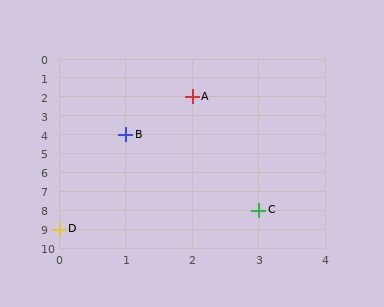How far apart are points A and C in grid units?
Points A and C are 1 column and 6 rows apart (about 6.1 grid units diagonally).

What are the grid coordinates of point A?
Point A is at grid coordinates (2, 2).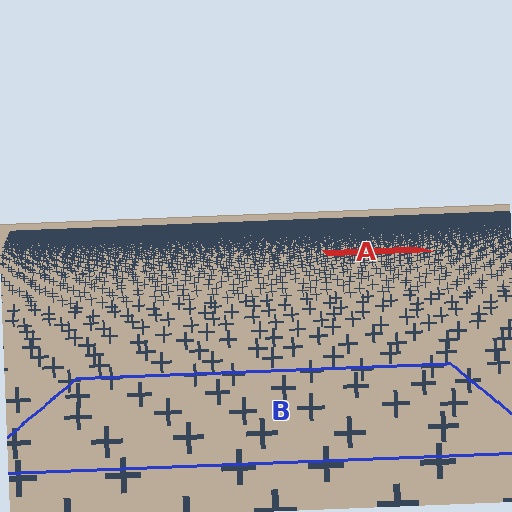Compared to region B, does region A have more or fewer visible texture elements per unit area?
Region A has more texture elements per unit area — they are packed more densely because it is farther away.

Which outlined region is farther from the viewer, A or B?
Region A is farther from the viewer — the texture elements inside it appear smaller and more densely packed.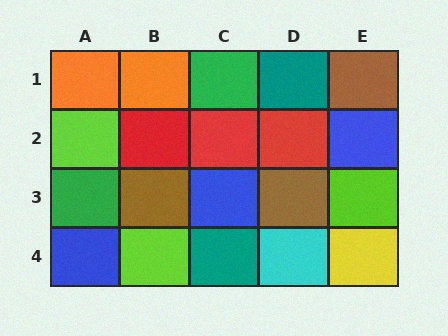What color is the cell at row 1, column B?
Orange.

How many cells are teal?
2 cells are teal.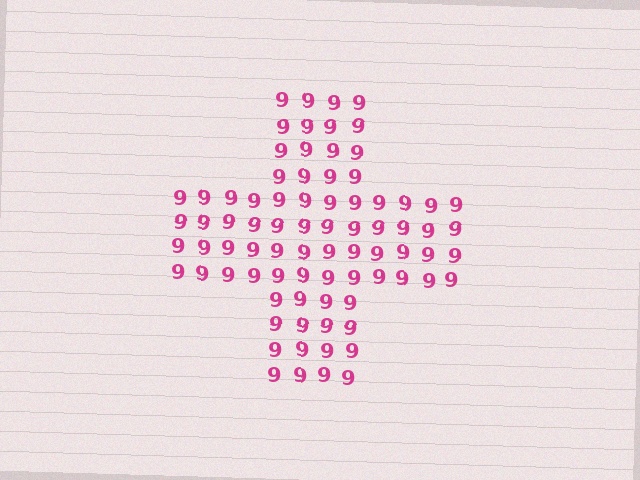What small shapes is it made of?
It is made of small digit 9's.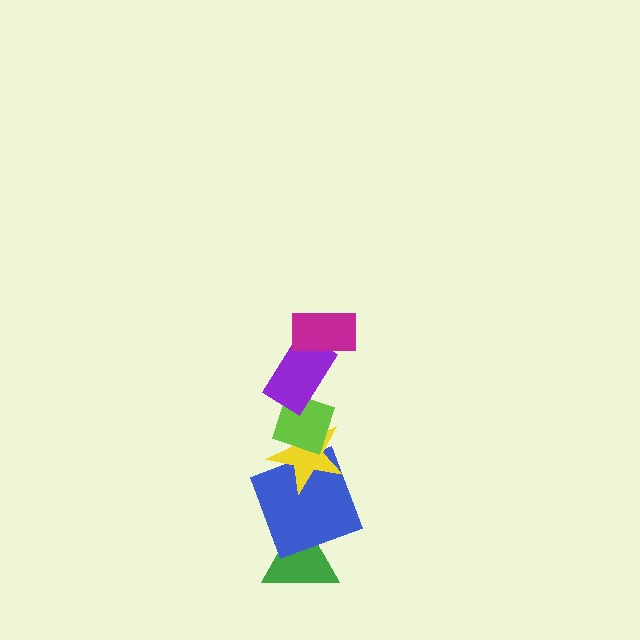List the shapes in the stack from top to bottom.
From top to bottom: the magenta rectangle, the purple rectangle, the lime diamond, the yellow star, the blue square, the green triangle.